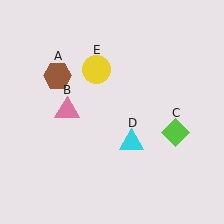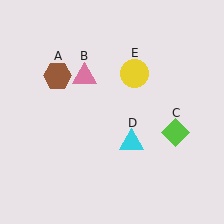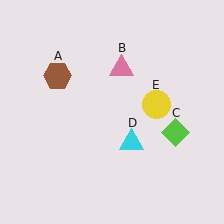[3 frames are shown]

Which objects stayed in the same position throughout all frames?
Brown hexagon (object A) and lime diamond (object C) and cyan triangle (object D) remained stationary.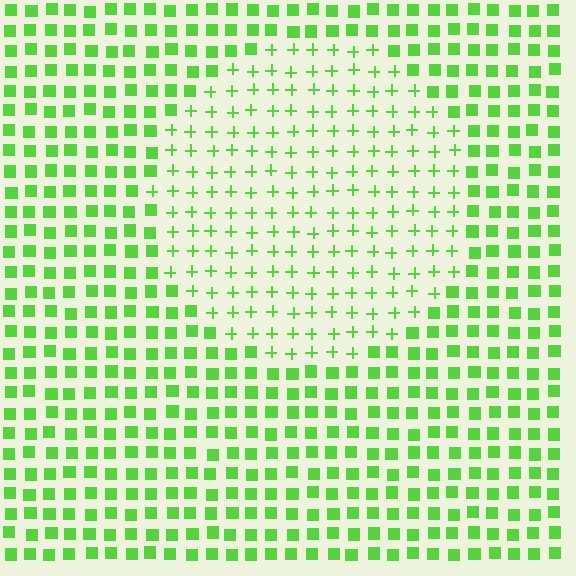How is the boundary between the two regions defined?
The boundary is defined by a change in element shape: plus signs inside vs. squares outside. All elements share the same color and spacing.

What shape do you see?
I see a circle.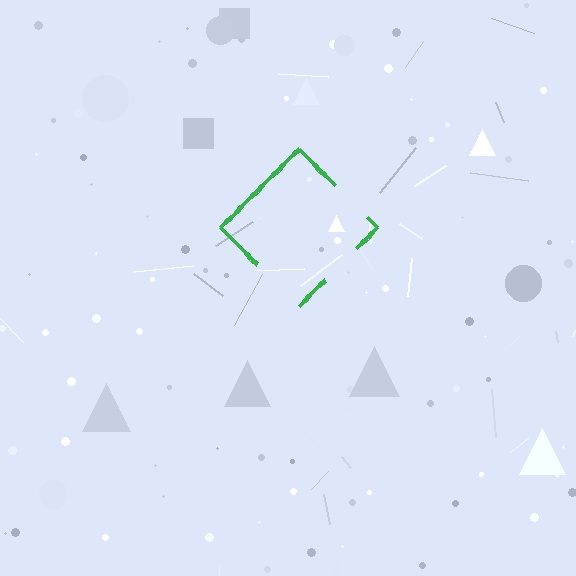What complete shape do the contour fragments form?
The contour fragments form a diamond.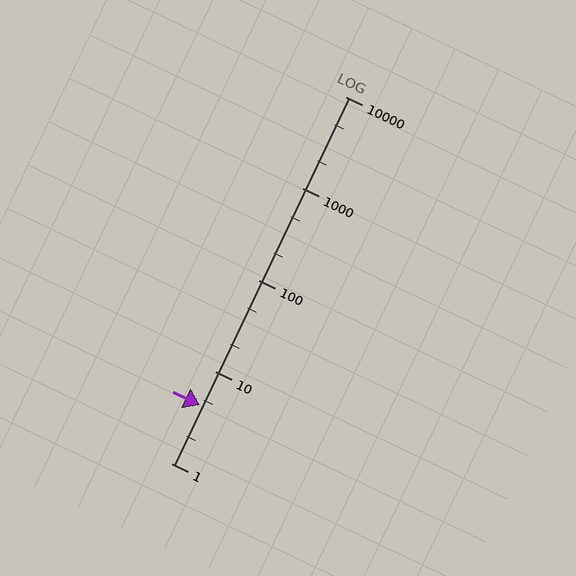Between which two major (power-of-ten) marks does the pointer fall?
The pointer is between 1 and 10.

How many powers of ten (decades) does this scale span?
The scale spans 4 decades, from 1 to 10000.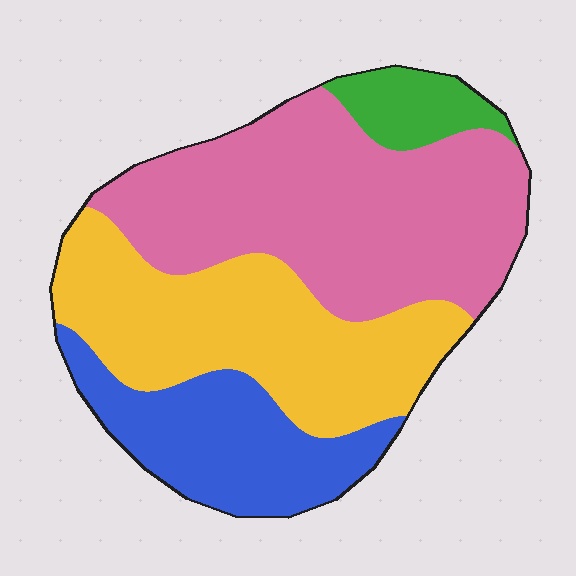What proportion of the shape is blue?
Blue covers about 20% of the shape.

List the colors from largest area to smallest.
From largest to smallest: pink, yellow, blue, green.